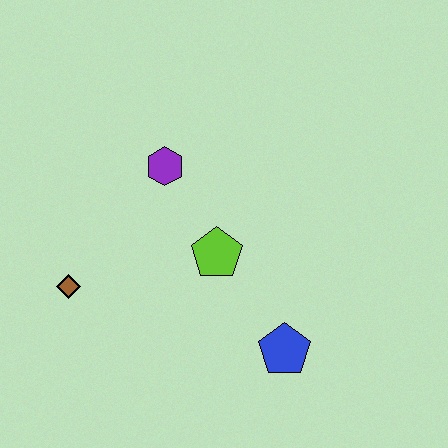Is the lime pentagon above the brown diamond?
Yes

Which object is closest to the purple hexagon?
The lime pentagon is closest to the purple hexagon.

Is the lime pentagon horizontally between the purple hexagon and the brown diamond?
No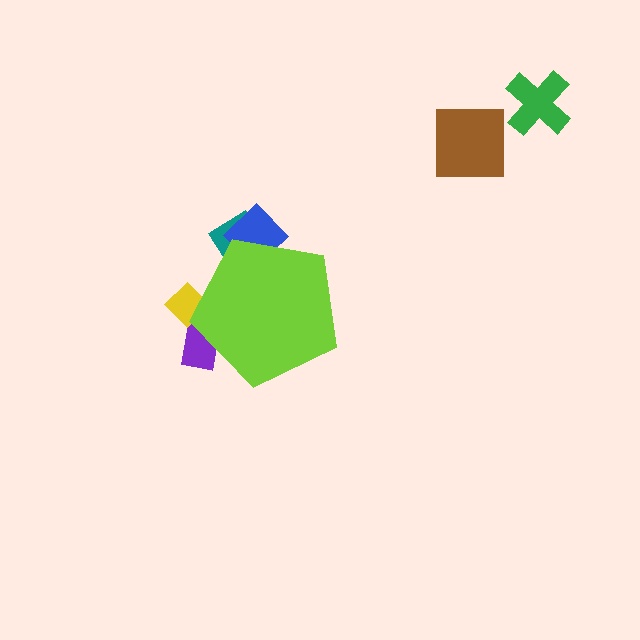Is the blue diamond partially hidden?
Yes, the blue diamond is partially hidden behind the lime pentagon.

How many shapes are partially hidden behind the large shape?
4 shapes are partially hidden.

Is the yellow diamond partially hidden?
Yes, the yellow diamond is partially hidden behind the lime pentagon.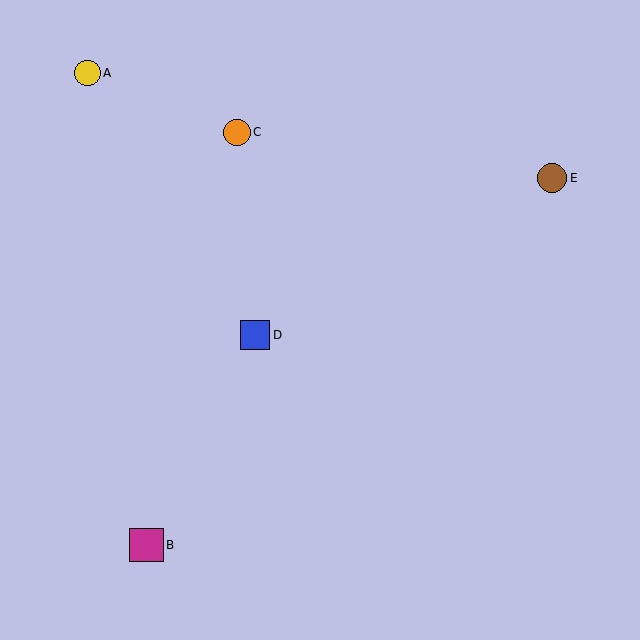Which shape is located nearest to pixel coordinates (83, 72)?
The yellow circle (labeled A) at (88, 73) is nearest to that location.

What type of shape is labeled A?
Shape A is a yellow circle.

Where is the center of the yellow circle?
The center of the yellow circle is at (88, 73).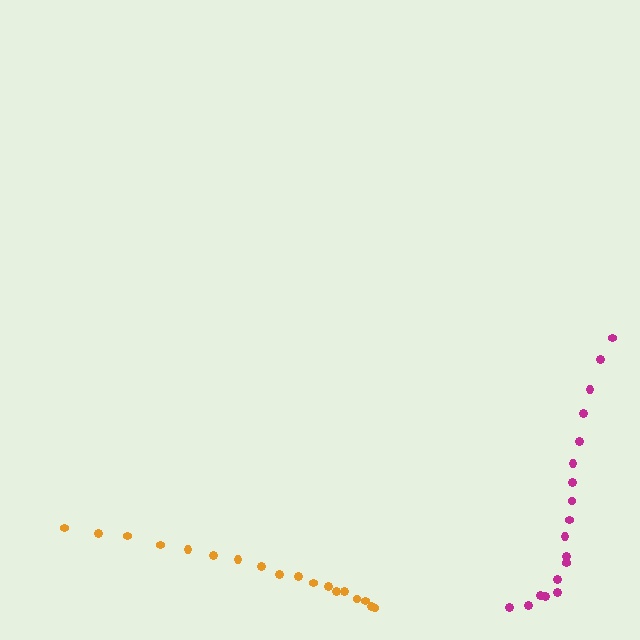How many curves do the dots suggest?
There are 2 distinct paths.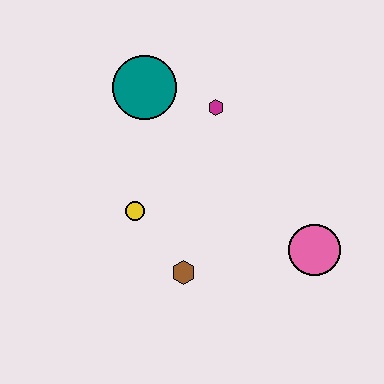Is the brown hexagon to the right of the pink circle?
No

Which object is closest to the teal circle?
The magenta hexagon is closest to the teal circle.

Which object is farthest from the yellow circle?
The pink circle is farthest from the yellow circle.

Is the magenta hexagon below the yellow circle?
No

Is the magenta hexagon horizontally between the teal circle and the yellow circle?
No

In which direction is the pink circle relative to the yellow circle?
The pink circle is to the right of the yellow circle.